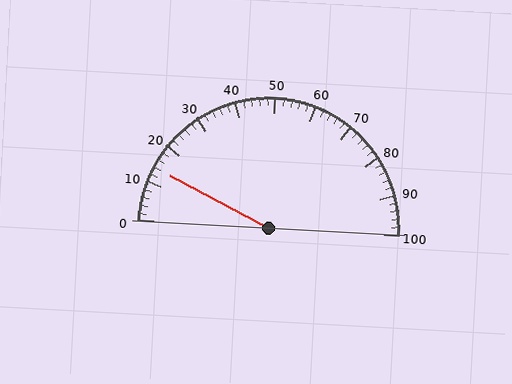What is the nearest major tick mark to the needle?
The nearest major tick mark is 10.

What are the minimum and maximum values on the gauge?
The gauge ranges from 0 to 100.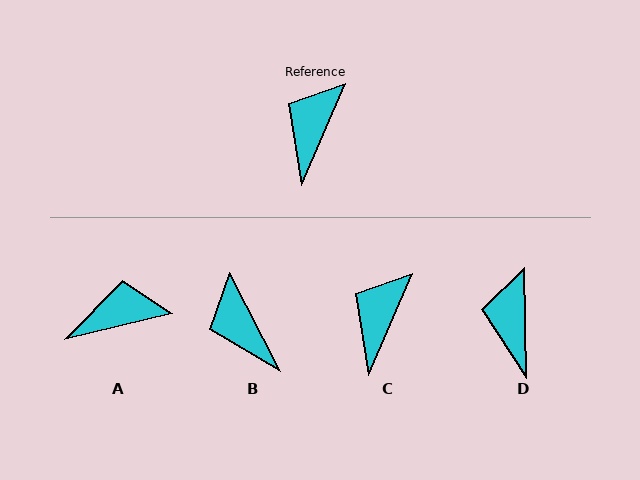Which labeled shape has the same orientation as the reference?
C.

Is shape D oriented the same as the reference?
No, it is off by about 24 degrees.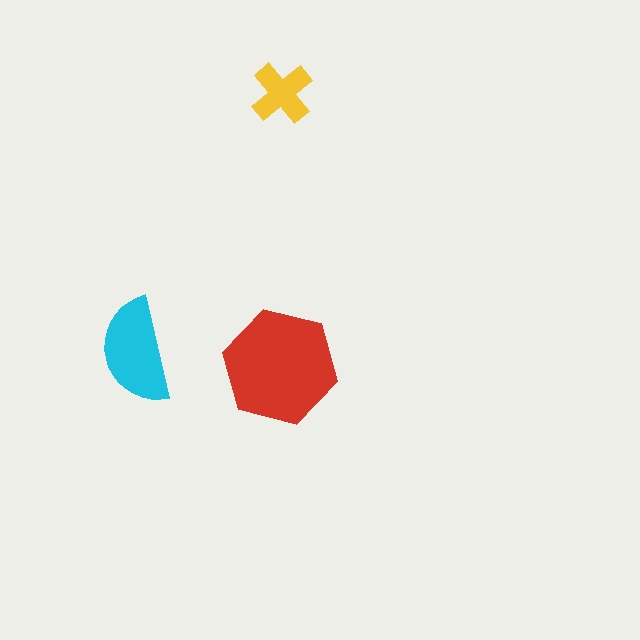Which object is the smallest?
The yellow cross.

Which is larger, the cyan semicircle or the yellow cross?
The cyan semicircle.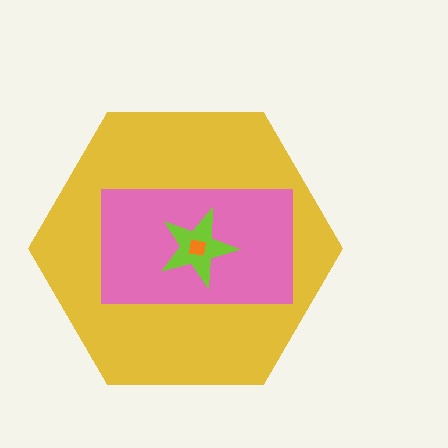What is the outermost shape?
The yellow hexagon.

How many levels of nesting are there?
4.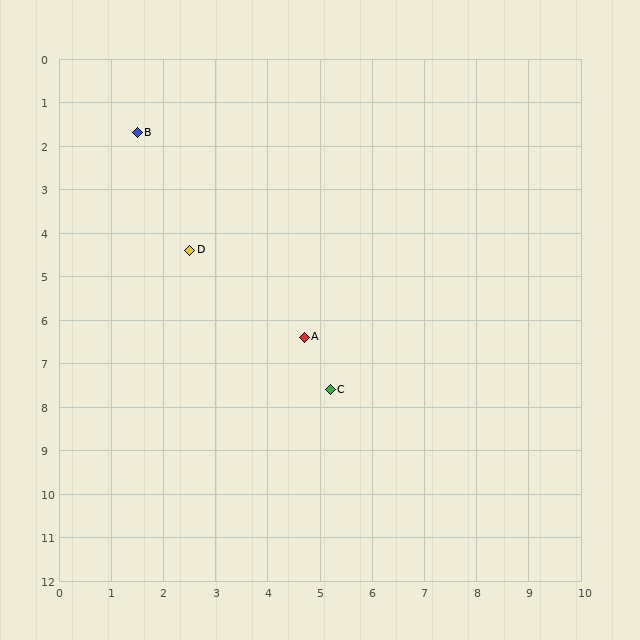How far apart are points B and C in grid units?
Points B and C are about 7.0 grid units apart.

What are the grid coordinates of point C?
Point C is at approximately (5.2, 7.6).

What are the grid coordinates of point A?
Point A is at approximately (4.7, 6.4).